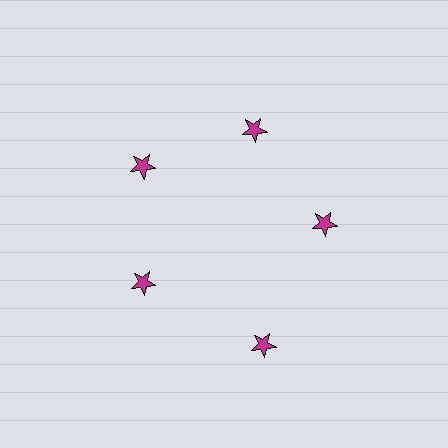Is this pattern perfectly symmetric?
No. The 5 magenta stars are arranged in a ring, but one element near the 5 o'clock position is pushed outward from the center, breaking the 5-fold rotational symmetry.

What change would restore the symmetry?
The symmetry would be restored by moving it inward, back onto the ring so that all 5 stars sit at equal angles and equal distance from the center.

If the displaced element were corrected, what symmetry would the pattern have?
It would have 5-fold rotational symmetry — the pattern would map onto itself every 72 degrees.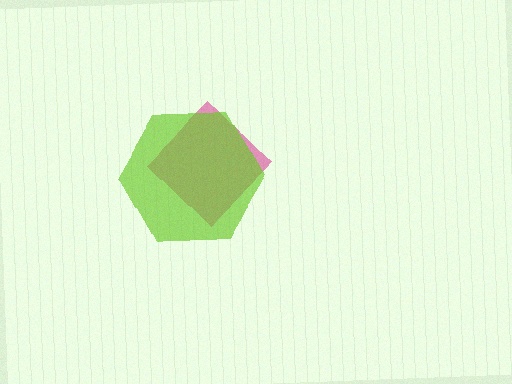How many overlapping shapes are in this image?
There are 2 overlapping shapes in the image.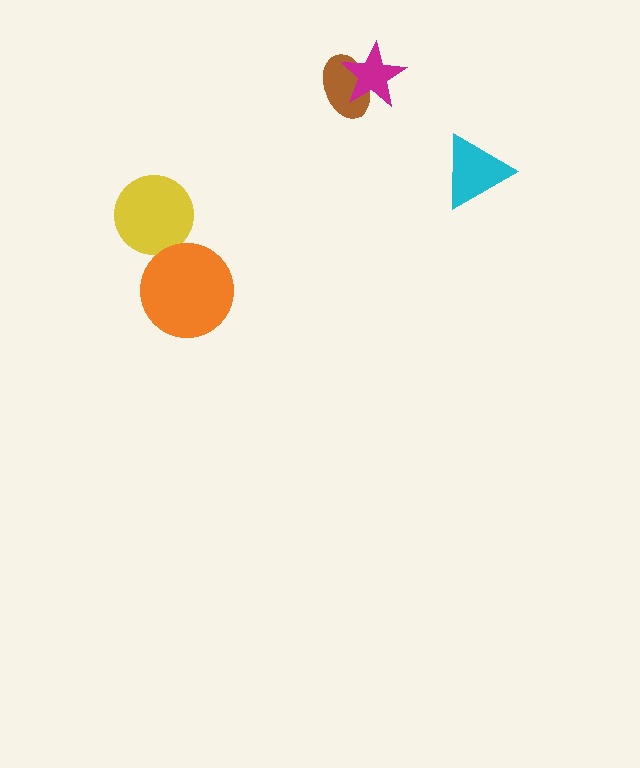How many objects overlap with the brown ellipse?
1 object overlaps with the brown ellipse.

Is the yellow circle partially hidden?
No, no other shape covers it.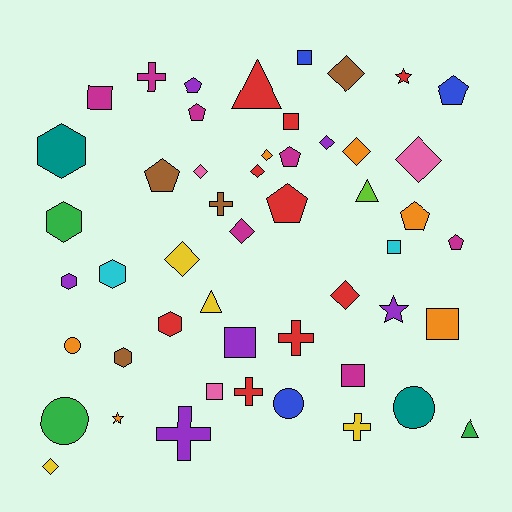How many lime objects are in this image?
There is 1 lime object.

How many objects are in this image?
There are 50 objects.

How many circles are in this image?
There are 4 circles.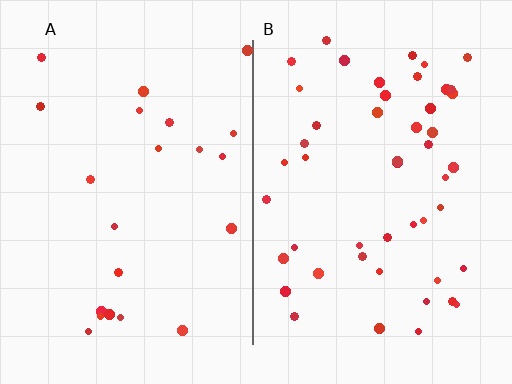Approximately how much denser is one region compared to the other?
Approximately 2.2× — region B over region A.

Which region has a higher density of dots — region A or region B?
B (the right).